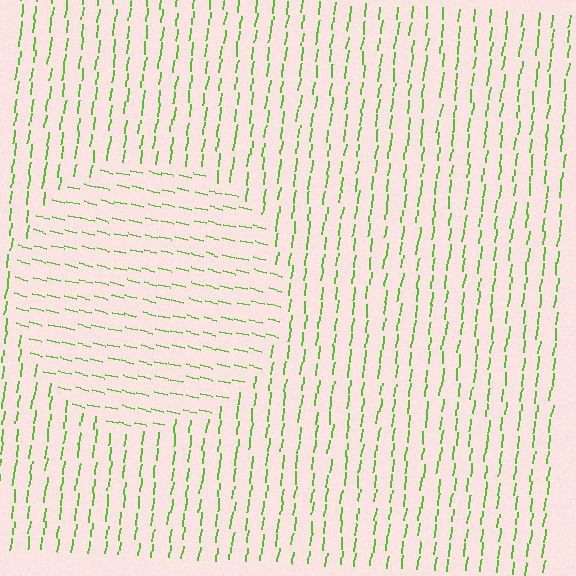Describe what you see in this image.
The image is filled with small lime line segments. A circle region in the image has lines oriented differently from the surrounding lines, creating a visible texture boundary.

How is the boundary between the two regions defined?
The boundary is defined purely by a change in line orientation (approximately 83 degrees difference). All lines are the same color and thickness.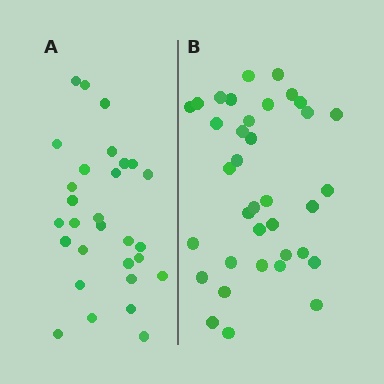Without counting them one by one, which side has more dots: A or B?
Region B (the right region) has more dots.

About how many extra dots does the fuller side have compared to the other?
Region B has roughly 8 or so more dots than region A.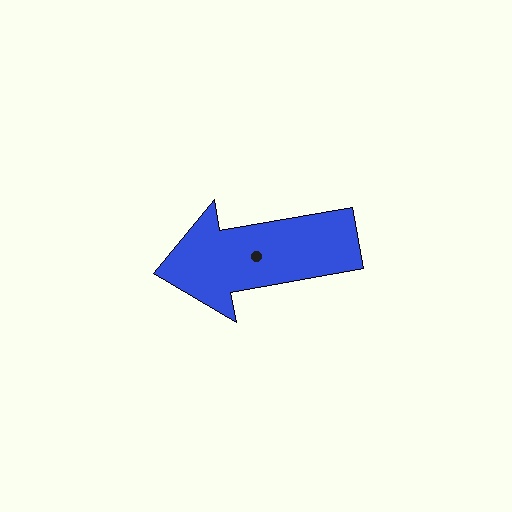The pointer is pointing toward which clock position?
Roughly 9 o'clock.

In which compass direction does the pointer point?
West.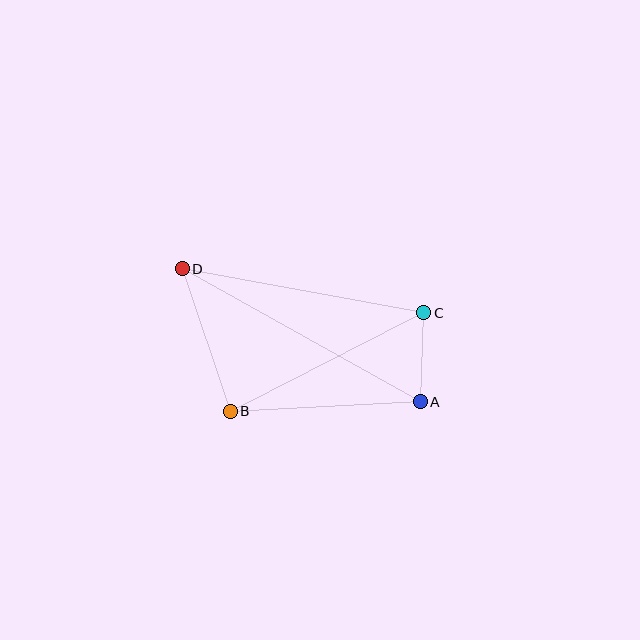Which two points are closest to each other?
Points A and C are closest to each other.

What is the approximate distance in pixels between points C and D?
The distance between C and D is approximately 246 pixels.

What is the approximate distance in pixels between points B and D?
The distance between B and D is approximately 150 pixels.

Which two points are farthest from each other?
Points A and D are farthest from each other.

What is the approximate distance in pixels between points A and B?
The distance between A and B is approximately 190 pixels.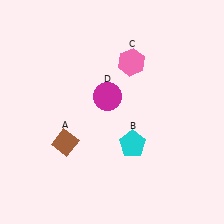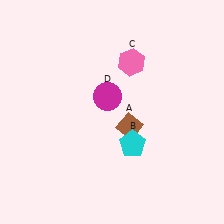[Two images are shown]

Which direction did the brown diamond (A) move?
The brown diamond (A) moved right.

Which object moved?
The brown diamond (A) moved right.